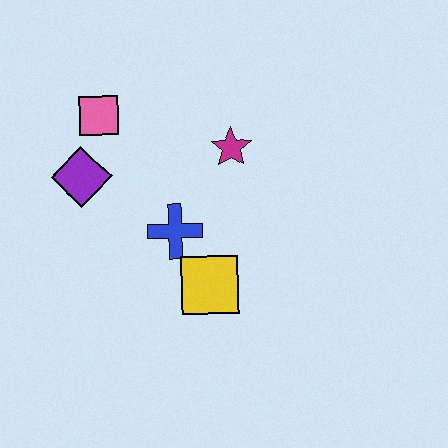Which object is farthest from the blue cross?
The pink square is farthest from the blue cross.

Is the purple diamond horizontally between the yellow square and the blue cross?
No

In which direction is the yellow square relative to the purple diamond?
The yellow square is to the right of the purple diamond.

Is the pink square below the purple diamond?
No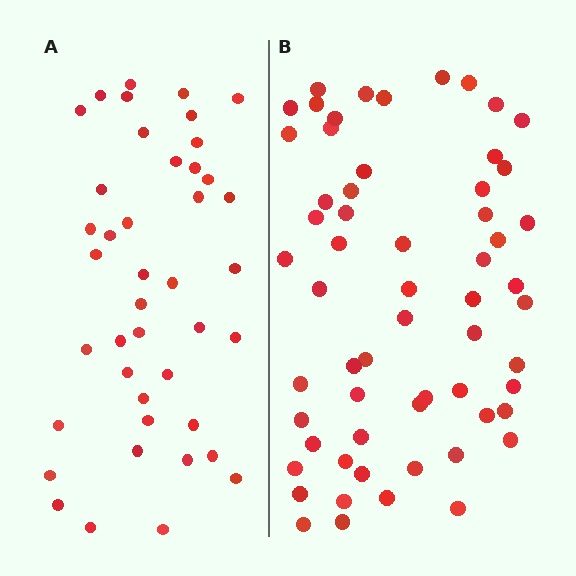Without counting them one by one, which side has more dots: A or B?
Region B (the right region) has more dots.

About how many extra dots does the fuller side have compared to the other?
Region B has approximately 20 more dots than region A.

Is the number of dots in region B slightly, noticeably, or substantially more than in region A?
Region B has noticeably more, but not dramatically so. The ratio is roughly 1.4 to 1.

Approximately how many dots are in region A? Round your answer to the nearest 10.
About 40 dots. (The exact count is 42, which rounds to 40.)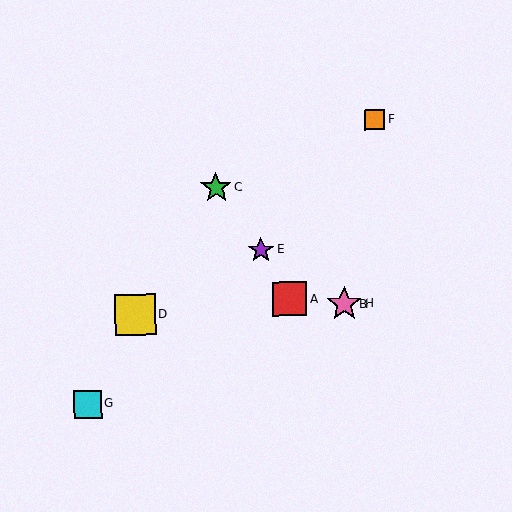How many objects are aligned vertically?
2 objects (B, H) are aligned vertically.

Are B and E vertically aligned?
No, B is at x≈344 and E is at x≈261.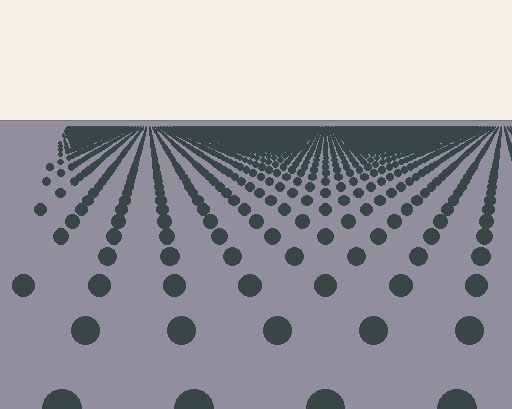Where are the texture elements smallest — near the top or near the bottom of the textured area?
Near the top.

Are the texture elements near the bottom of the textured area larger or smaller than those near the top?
Larger. Near the bottom, elements are closer to the viewer and appear at a bigger on-screen size.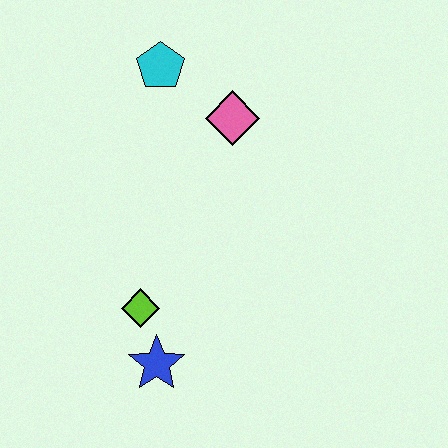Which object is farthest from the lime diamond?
The cyan pentagon is farthest from the lime diamond.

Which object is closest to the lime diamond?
The blue star is closest to the lime diamond.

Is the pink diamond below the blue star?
No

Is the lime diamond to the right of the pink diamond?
No